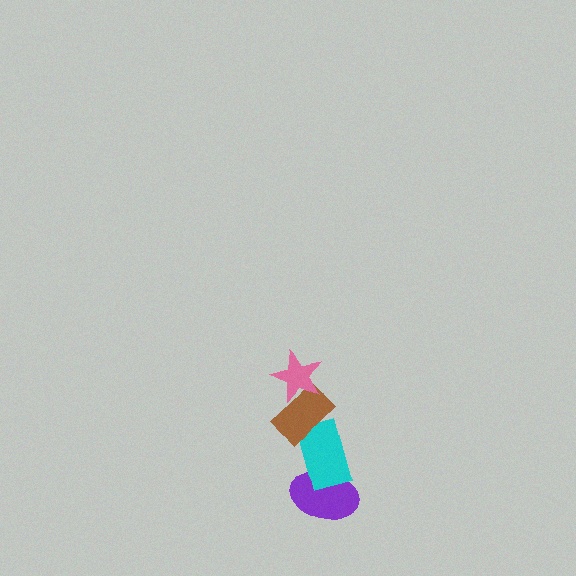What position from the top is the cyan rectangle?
The cyan rectangle is 3rd from the top.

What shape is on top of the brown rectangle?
The pink star is on top of the brown rectangle.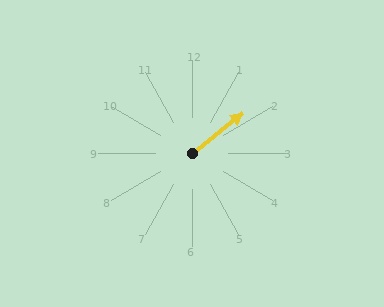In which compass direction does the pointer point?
Northeast.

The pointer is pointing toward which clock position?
Roughly 2 o'clock.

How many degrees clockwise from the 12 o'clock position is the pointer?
Approximately 51 degrees.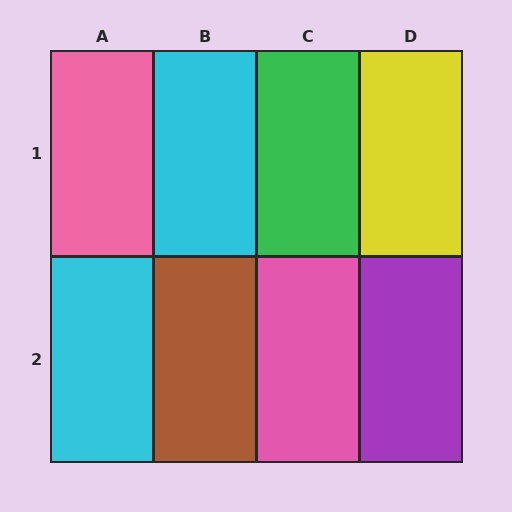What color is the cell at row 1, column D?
Yellow.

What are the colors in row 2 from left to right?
Cyan, brown, pink, purple.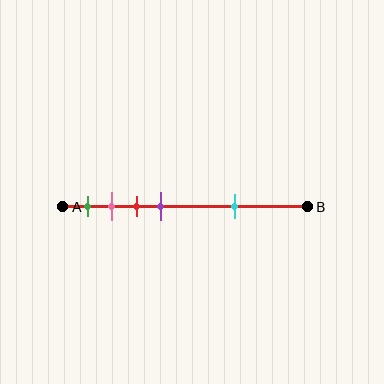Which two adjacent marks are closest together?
The pink and red marks are the closest adjacent pair.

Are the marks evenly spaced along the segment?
No, the marks are not evenly spaced.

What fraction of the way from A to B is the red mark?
The red mark is approximately 30% (0.3) of the way from A to B.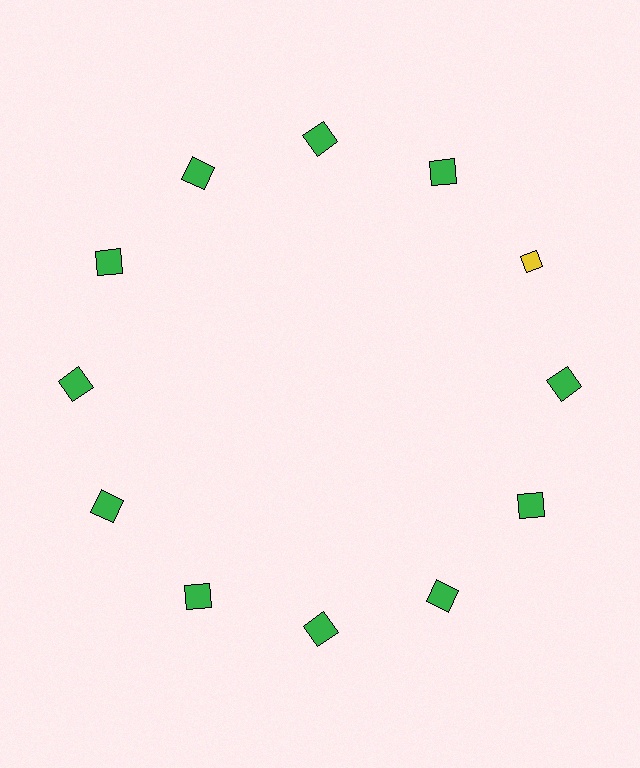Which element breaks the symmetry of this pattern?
The yellow diamond at roughly the 2 o'clock position breaks the symmetry. All other shapes are green squares.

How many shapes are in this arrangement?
There are 12 shapes arranged in a ring pattern.